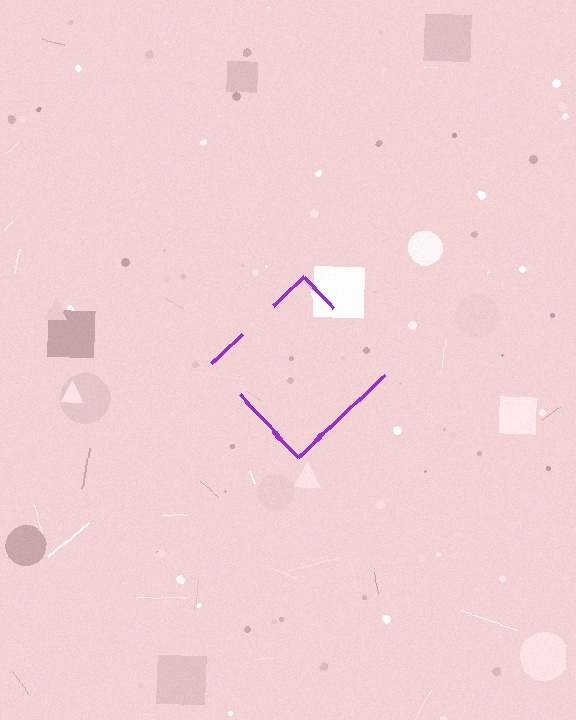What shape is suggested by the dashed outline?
The dashed outline suggests a diamond.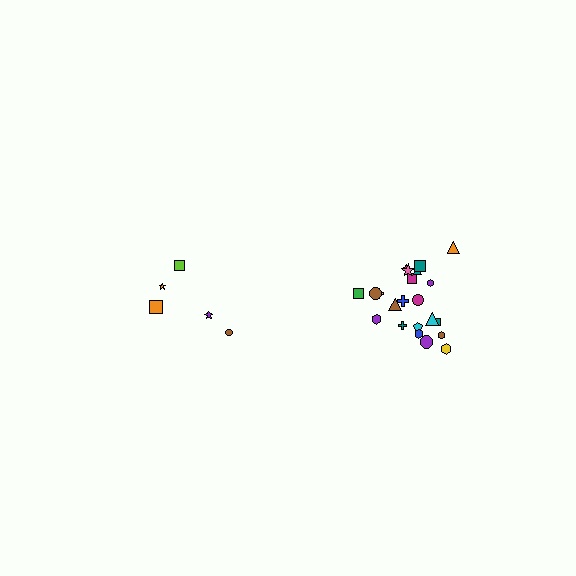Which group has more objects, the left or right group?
The right group.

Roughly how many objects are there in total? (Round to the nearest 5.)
Roughly 25 objects in total.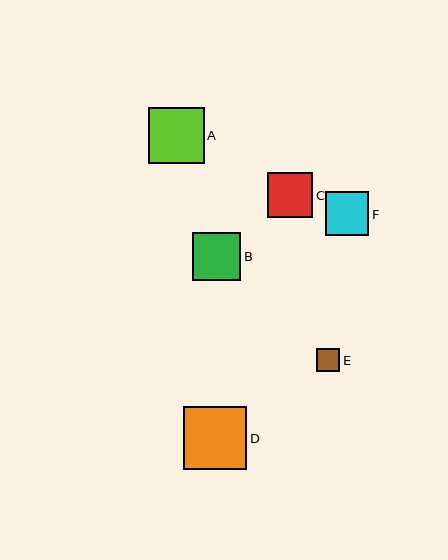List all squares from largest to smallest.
From largest to smallest: D, A, B, C, F, E.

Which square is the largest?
Square D is the largest with a size of approximately 63 pixels.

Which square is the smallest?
Square E is the smallest with a size of approximately 23 pixels.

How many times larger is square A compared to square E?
Square A is approximately 2.4 times the size of square E.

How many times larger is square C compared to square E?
Square C is approximately 1.9 times the size of square E.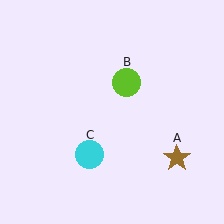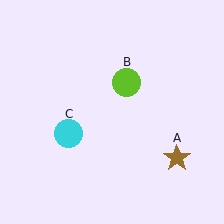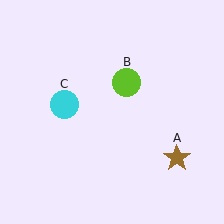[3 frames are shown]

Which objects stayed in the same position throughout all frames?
Brown star (object A) and lime circle (object B) remained stationary.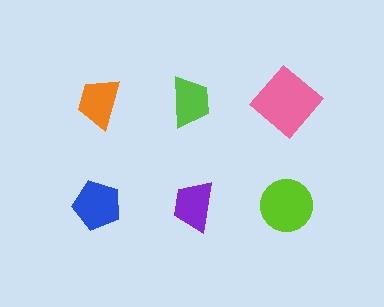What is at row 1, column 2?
A lime trapezoid.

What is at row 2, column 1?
A blue pentagon.